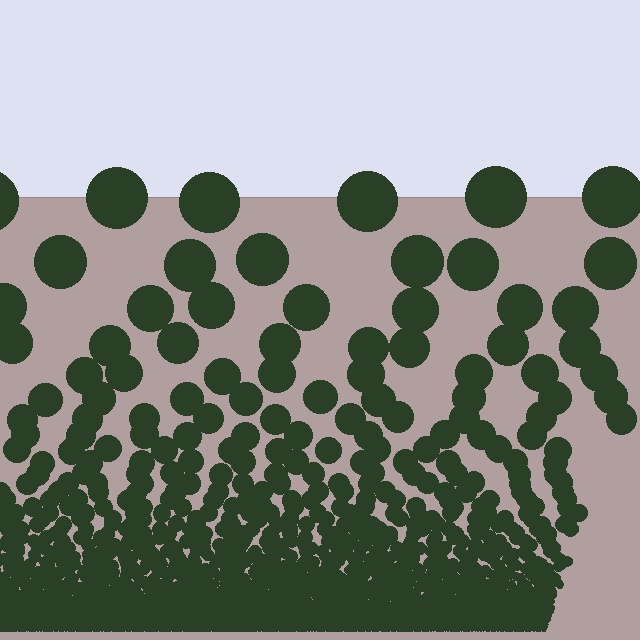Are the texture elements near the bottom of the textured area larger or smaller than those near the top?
Smaller. The gradient is inverted — elements near the bottom are smaller and denser.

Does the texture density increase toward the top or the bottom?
Density increases toward the bottom.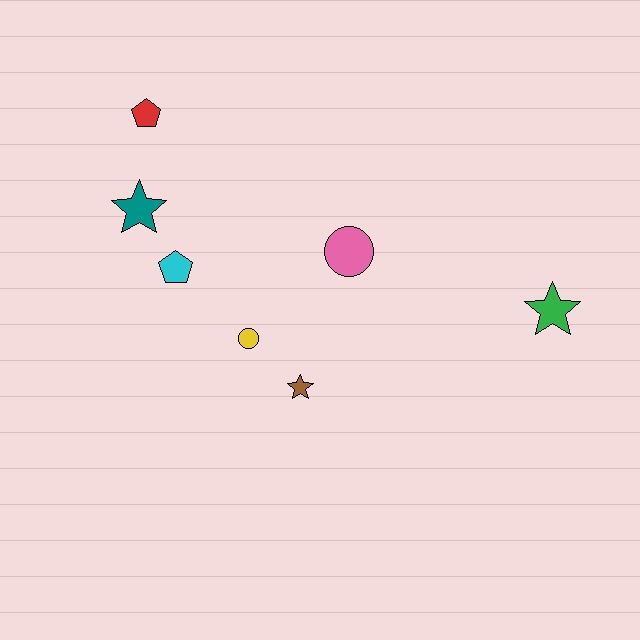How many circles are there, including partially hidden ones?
There are 2 circles.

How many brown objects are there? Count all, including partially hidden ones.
There is 1 brown object.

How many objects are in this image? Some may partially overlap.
There are 7 objects.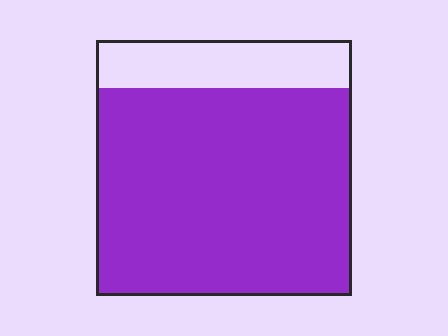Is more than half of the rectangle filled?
Yes.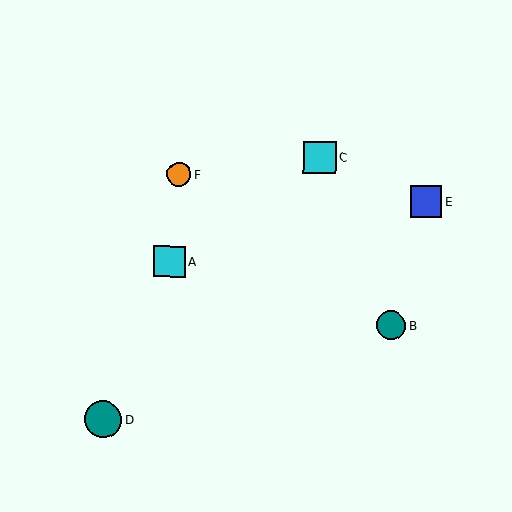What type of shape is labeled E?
Shape E is a blue square.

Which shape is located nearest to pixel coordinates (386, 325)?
The teal circle (labeled B) at (391, 326) is nearest to that location.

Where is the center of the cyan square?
The center of the cyan square is at (169, 262).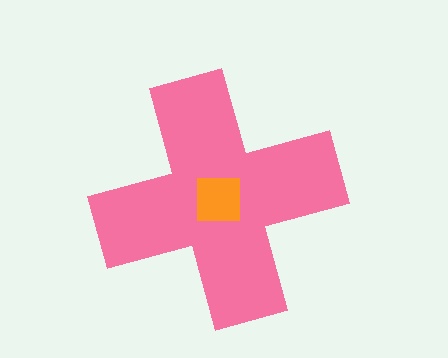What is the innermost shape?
The orange square.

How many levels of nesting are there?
2.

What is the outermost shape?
The pink cross.